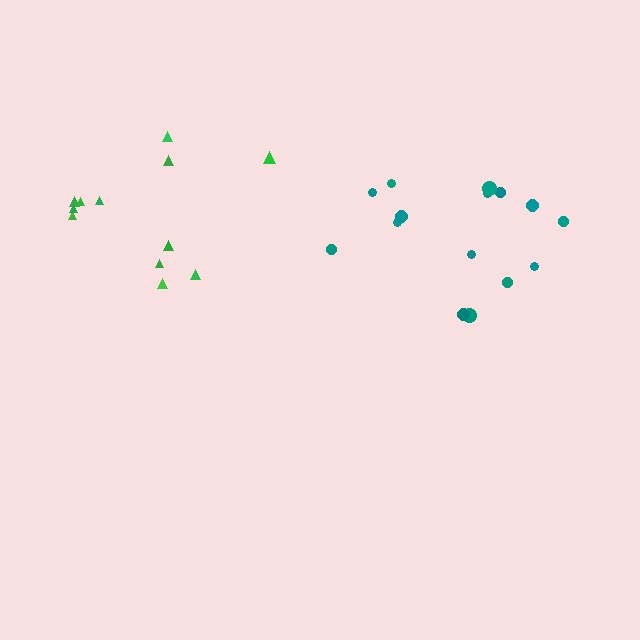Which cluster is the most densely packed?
Teal.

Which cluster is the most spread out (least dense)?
Green.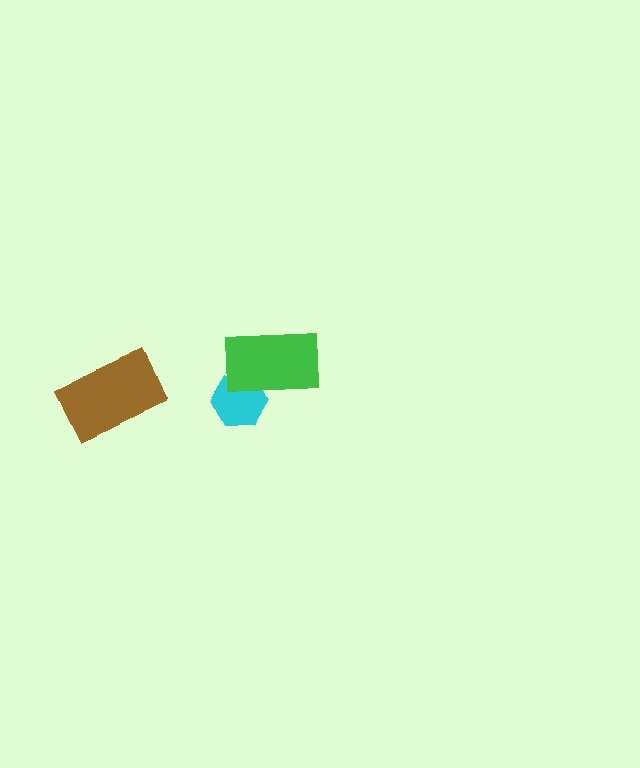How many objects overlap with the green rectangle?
1 object overlaps with the green rectangle.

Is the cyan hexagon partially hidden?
Yes, it is partially covered by another shape.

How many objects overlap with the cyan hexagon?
1 object overlaps with the cyan hexagon.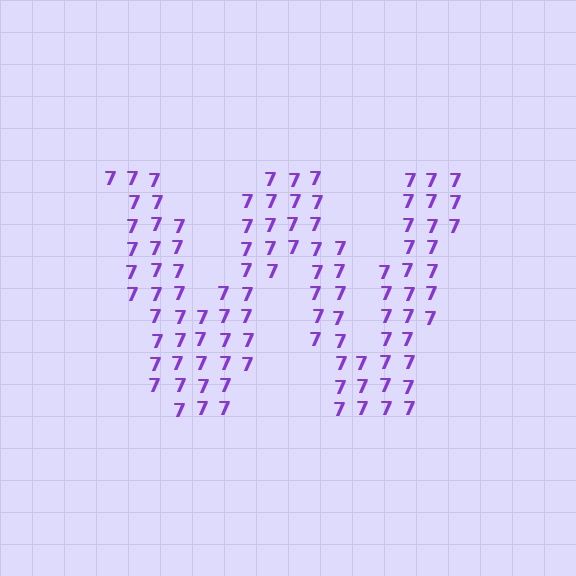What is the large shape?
The large shape is the letter W.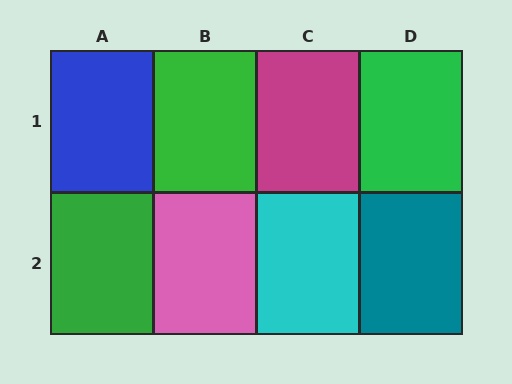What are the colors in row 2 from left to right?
Green, pink, cyan, teal.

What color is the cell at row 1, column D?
Green.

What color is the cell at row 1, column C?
Magenta.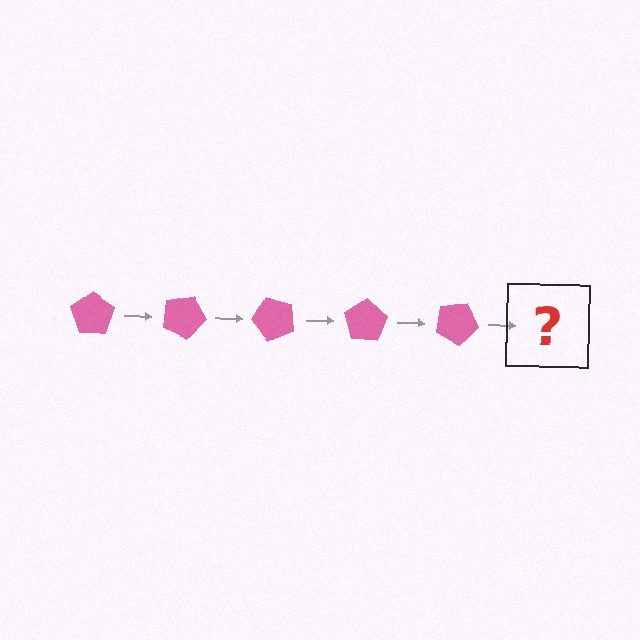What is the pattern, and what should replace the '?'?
The pattern is that the pentagon rotates 25 degrees each step. The '?' should be a pink pentagon rotated 125 degrees.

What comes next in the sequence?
The next element should be a pink pentagon rotated 125 degrees.